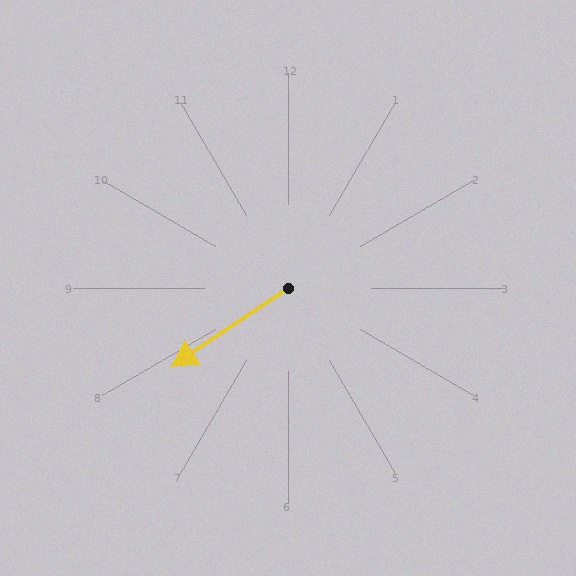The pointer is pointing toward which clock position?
Roughly 8 o'clock.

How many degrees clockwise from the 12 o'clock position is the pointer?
Approximately 236 degrees.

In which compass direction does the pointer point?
Southwest.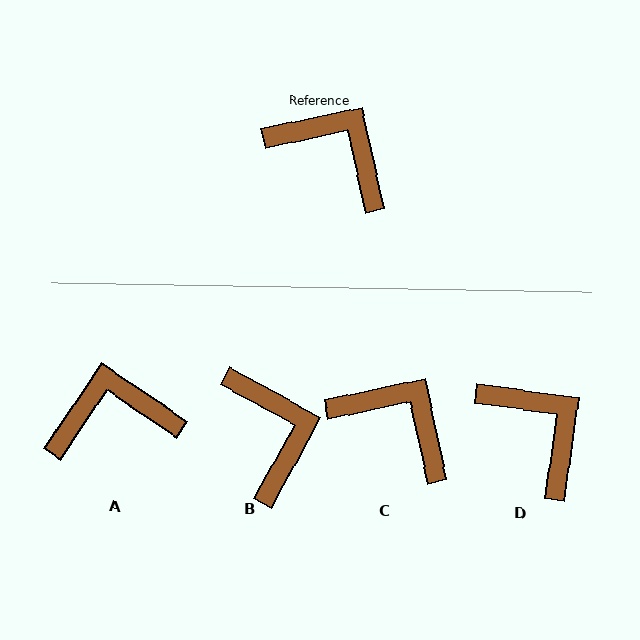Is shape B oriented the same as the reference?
No, it is off by about 41 degrees.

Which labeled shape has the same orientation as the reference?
C.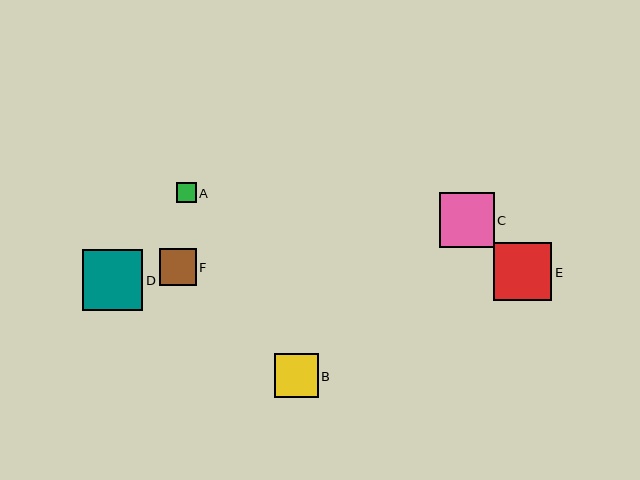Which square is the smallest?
Square A is the smallest with a size of approximately 20 pixels.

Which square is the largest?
Square D is the largest with a size of approximately 60 pixels.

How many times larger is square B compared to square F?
Square B is approximately 1.2 times the size of square F.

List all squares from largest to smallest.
From largest to smallest: D, E, C, B, F, A.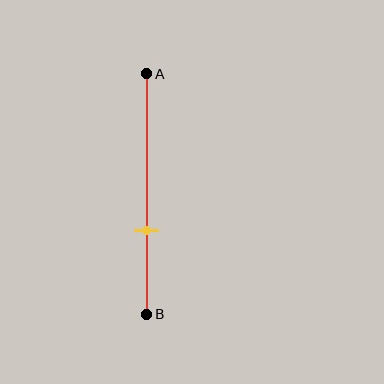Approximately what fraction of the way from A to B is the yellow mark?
The yellow mark is approximately 65% of the way from A to B.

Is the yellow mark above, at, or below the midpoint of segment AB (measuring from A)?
The yellow mark is below the midpoint of segment AB.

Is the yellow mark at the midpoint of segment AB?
No, the mark is at about 65% from A, not at the 50% midpoint.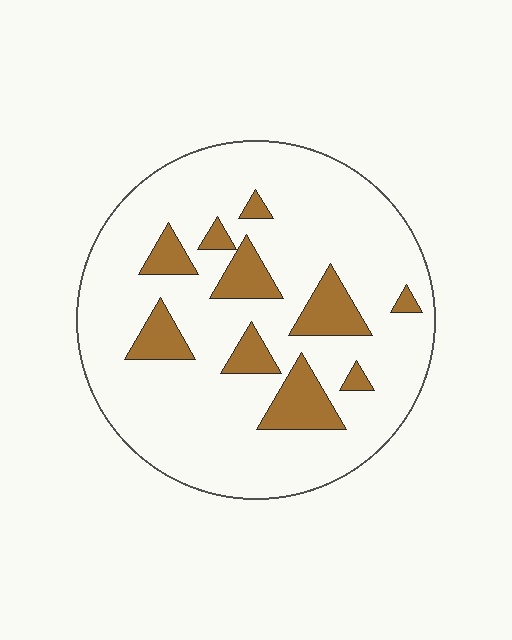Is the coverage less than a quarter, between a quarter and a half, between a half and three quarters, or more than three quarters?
Less than a quarter.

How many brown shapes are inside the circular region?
10.